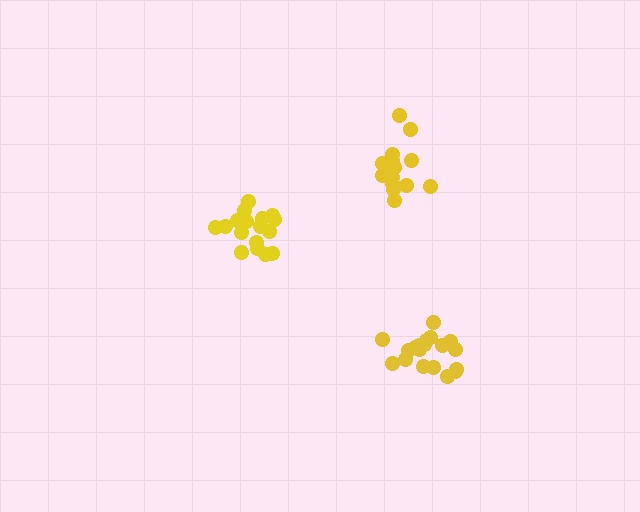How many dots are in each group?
Group 1: 14 dots, Group 2: 19 dots, Group 3: 17 dots (50 total).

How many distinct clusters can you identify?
There are 3 distinct clusters.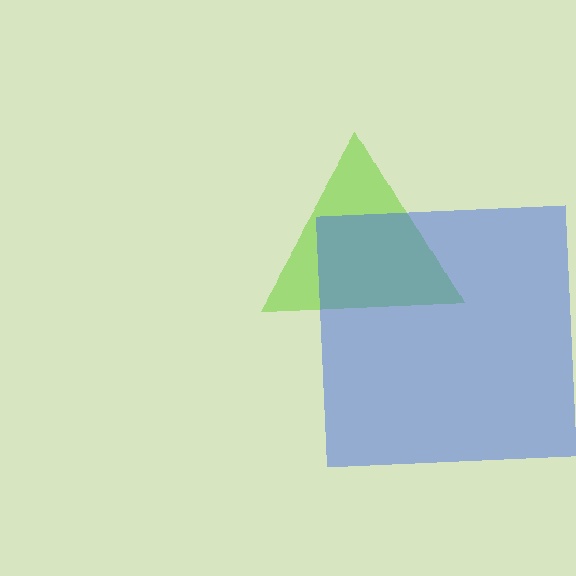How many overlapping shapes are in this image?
There are 2 overlapping shapes in the image.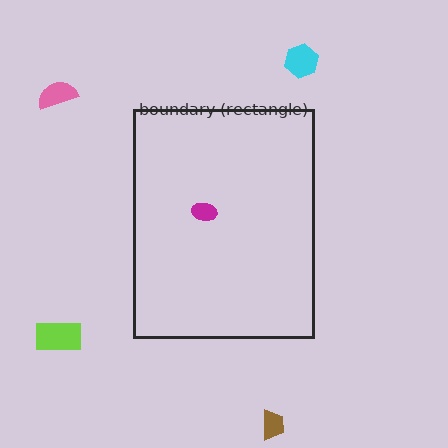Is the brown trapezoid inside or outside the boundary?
Outside.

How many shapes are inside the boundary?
1 inside, 4 outside.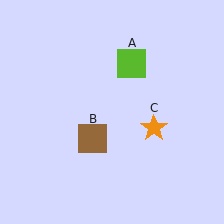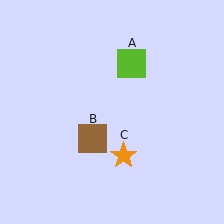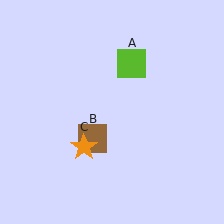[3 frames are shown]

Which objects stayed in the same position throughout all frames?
Lime square (object A) and brown square (object B) remained stationary.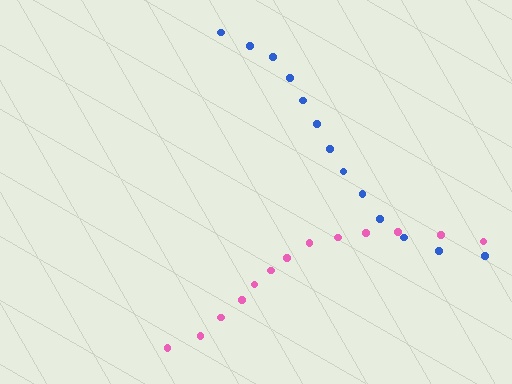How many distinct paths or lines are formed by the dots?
There are 2 distinct paths.